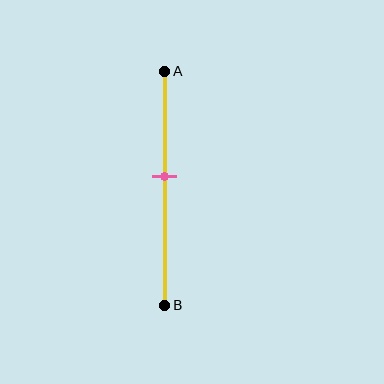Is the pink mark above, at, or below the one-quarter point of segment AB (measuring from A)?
The pink mark is below the one-quarter point of segment AB.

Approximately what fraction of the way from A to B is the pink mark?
The pink mark is approximately 45% of the way from A to B.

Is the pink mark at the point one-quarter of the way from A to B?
No, the mark is at about 45% from A, not at the 25% one-quarter point.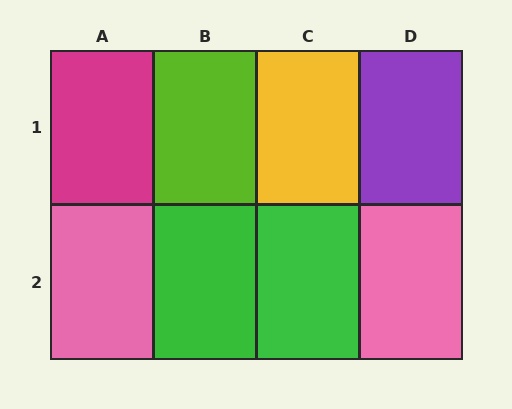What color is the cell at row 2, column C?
Green.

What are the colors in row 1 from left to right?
Magenta, lime, yellow, purple.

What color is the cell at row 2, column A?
Pink.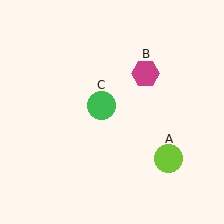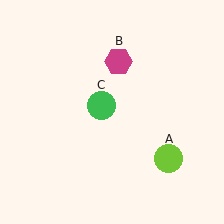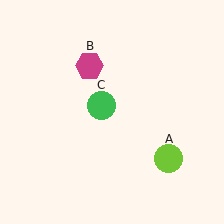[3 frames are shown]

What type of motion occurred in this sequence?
The magenta hexagon (object B) rotated counterclockwise around the center of the scene.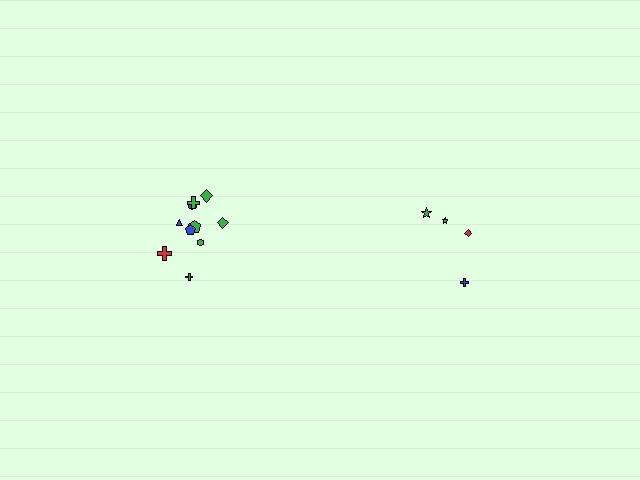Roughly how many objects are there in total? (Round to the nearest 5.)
Roughly 15 objects in total.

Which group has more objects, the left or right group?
The left group.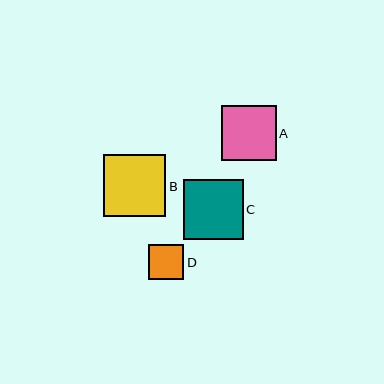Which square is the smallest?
Square D is the smallest with a size of approximately 35 pixels.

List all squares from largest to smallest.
From largest to smallest: B, C, A, D.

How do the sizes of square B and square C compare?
Square B and square C are approximately the same size.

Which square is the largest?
Square B is the largest with a size of approximately 62 pixels.